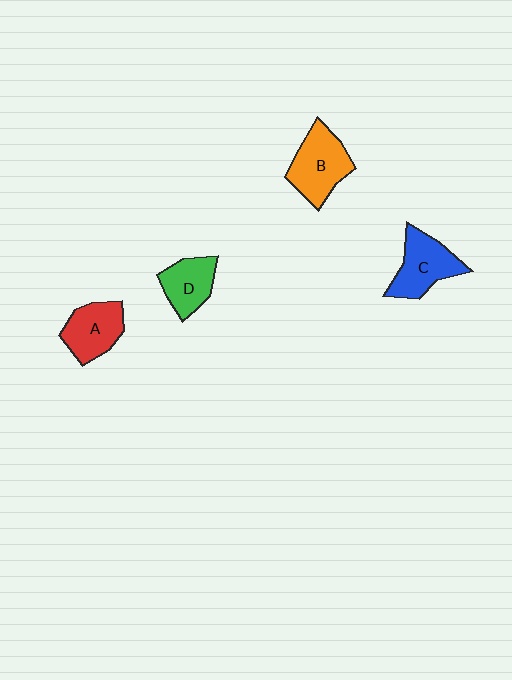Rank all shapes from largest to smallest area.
From largest to smallest: B (orange), C (blue), A (red), D (green).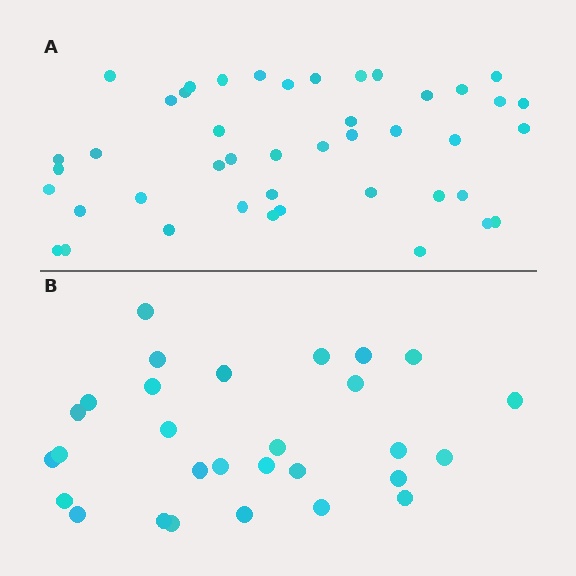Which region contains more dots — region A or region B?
Region A (the top region) has more dots.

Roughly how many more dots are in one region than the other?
Region A has approximately 15 more dots than region B.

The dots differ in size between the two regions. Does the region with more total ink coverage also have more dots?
No. Region B has more total ink coverage because its dots are larger, but region A actually contains more individual dots. Total area can be misleading — the number of items is what matters here.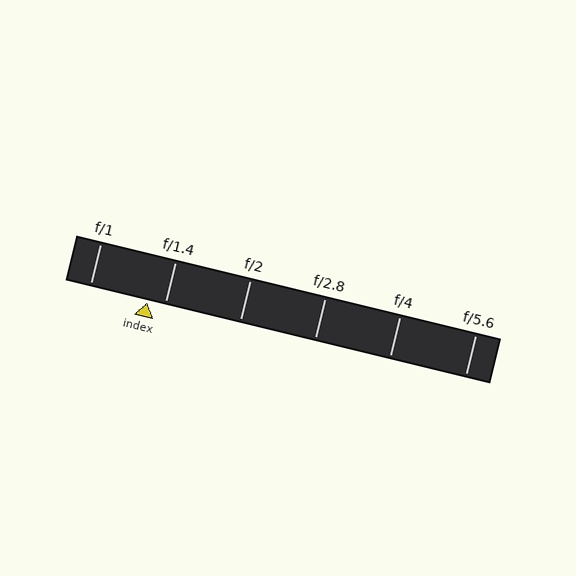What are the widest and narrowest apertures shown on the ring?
The widest aperture shown is f/1 and the narrowest is f/5.6.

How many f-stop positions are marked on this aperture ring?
There are 6 f-stop positions marked.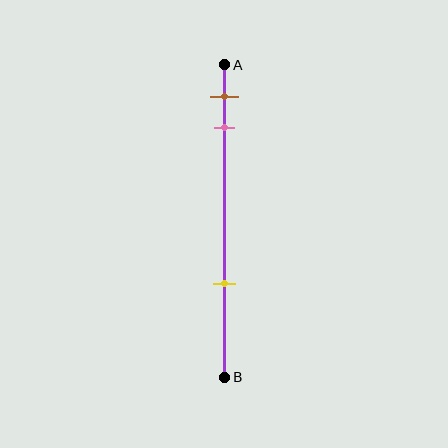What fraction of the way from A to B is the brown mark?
The brown mark is approximately 10% (0.1) of the way from A to B.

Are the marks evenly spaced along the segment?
No, the marks are not evenly spaced.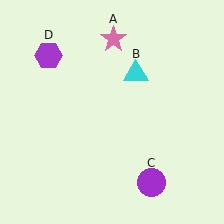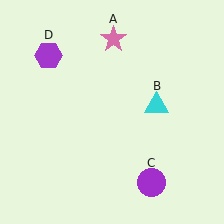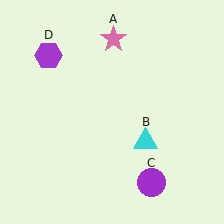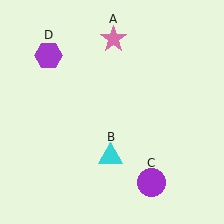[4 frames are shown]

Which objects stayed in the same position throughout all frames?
Pink star (object A) and purple circle (object C) and purple hexagon (object D) remained stationary.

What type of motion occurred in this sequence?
The cyan triangle (object B) rotated clockwise around the center of the scene.